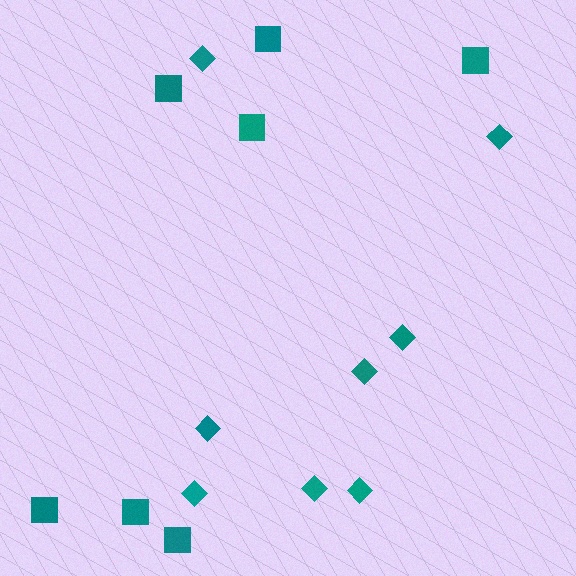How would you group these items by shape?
There are 2 groups: one group of squares (7) and one group of diamonds (8).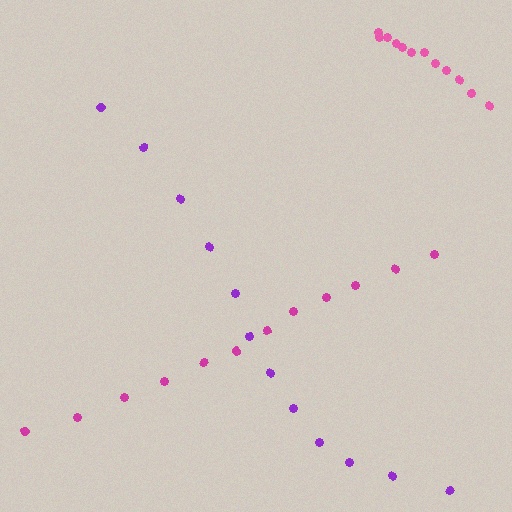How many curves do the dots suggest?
There are 3 distinct paths.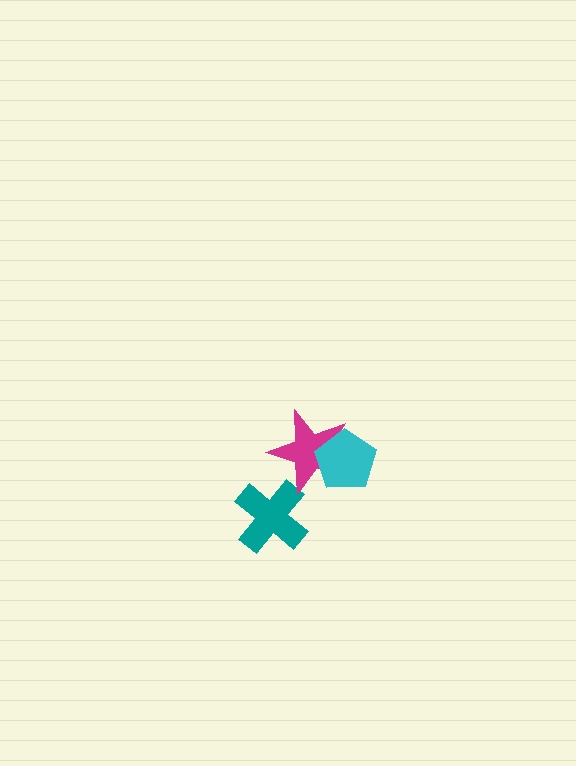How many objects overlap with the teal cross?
0 objects overlap with the teal cross.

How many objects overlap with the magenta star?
1 object overlaps with the magenta star.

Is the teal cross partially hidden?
No, no other shape covers it.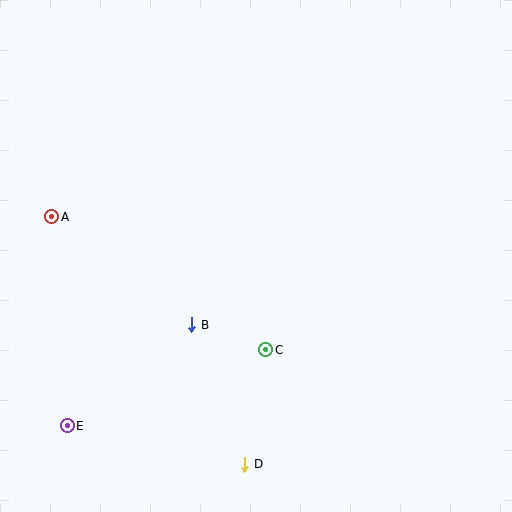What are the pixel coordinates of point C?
Point C is at (266, 350).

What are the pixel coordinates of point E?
Point E is at (67, 426).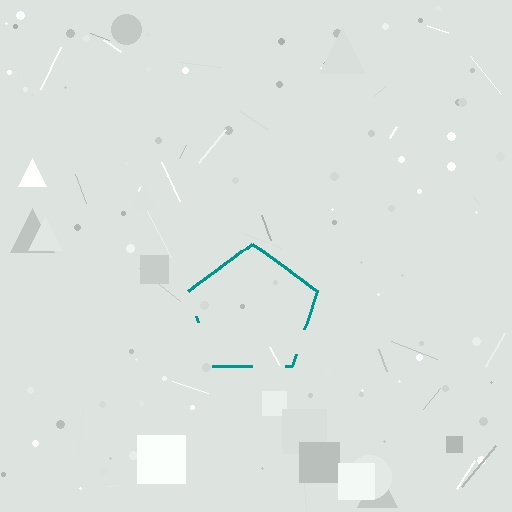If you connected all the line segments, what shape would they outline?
They would outline a pentagon.